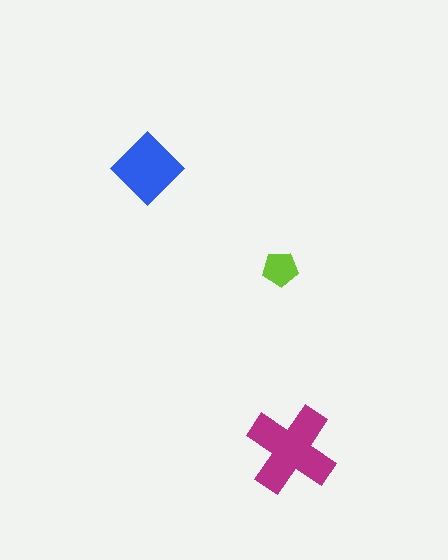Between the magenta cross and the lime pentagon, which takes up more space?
The magenta cross.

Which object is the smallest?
The lime pentagon.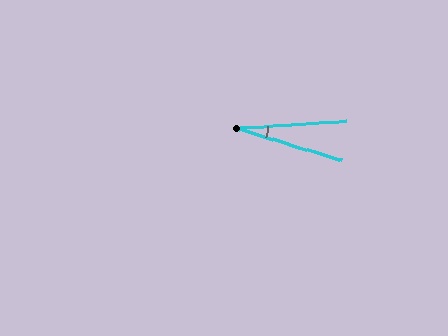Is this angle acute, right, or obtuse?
It is acute.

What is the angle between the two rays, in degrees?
Approximately 21 degrees.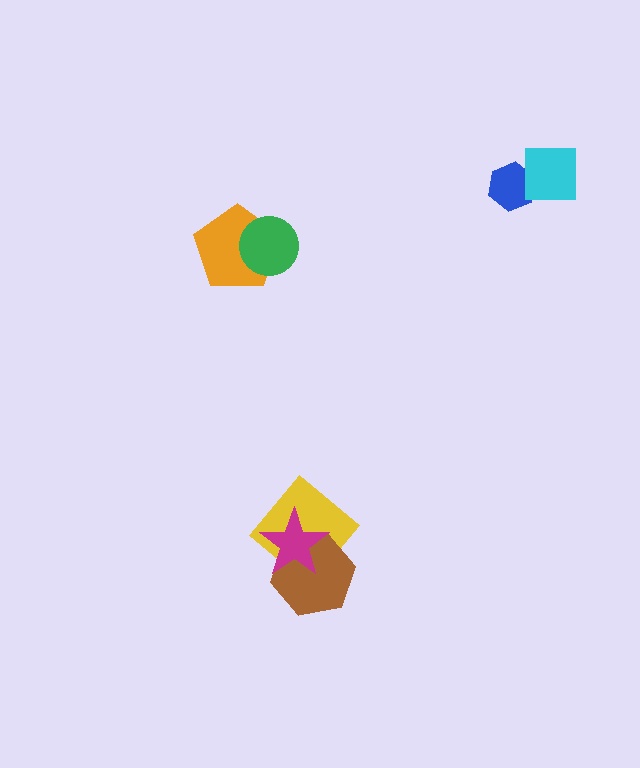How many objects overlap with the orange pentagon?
1 object overlaps with the orange pentagon.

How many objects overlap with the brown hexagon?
2 objects overlap with the brown hexagon.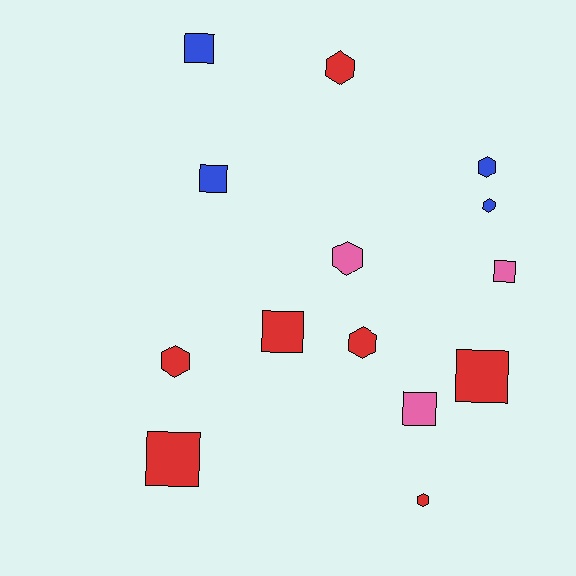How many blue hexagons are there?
There are 2 blue hexagons.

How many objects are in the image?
There are 14 objects.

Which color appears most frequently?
Red, with 7 objects.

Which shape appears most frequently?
Hexagon, with 7 objects.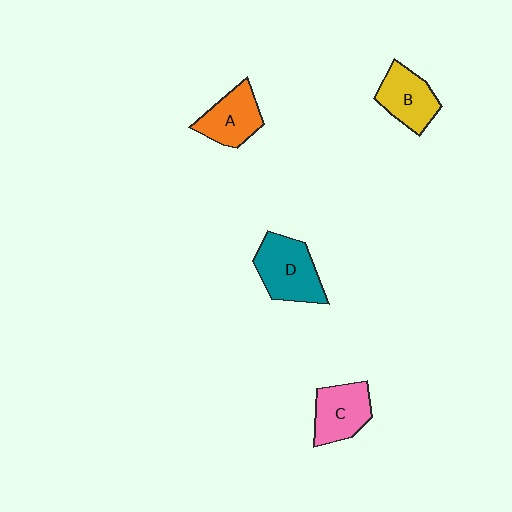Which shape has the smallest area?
Shape A (orange).